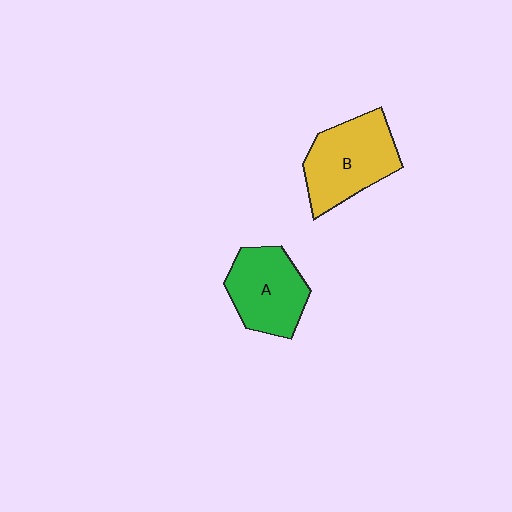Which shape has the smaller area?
Shape A (green).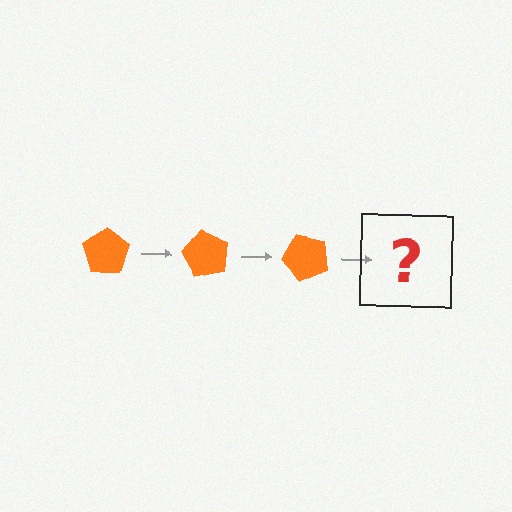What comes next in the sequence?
The next element should be an orange pentagon rotated 180 degrees.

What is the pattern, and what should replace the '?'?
The pattern is that the pentagon rotates 60 degrees each step. The '?' should be an orange pentagon rotated 180 degrees.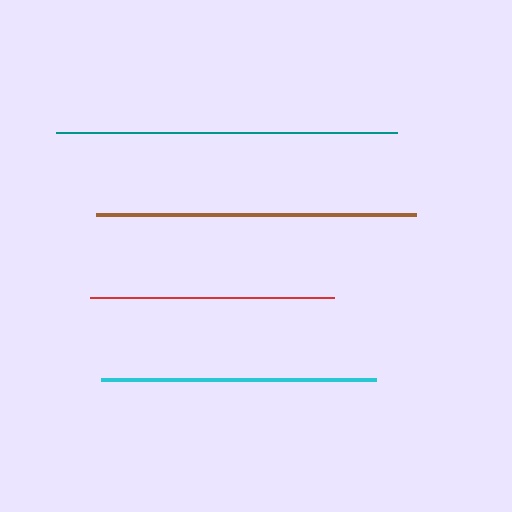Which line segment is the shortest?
The red line is the shortest at approximately 244 pixels.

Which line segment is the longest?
The teal line is the longest at approximately 342 pixels.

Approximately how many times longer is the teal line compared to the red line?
The teal line is approximately 1.4 times the length of the red line.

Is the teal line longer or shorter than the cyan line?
The teal line is longer than the cyan line.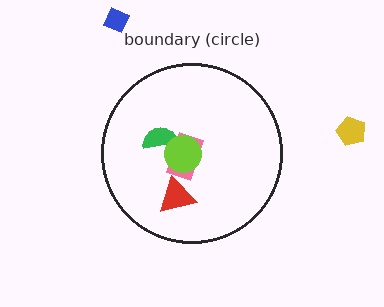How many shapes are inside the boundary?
4 inside, 2 outside.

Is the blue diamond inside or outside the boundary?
Outside.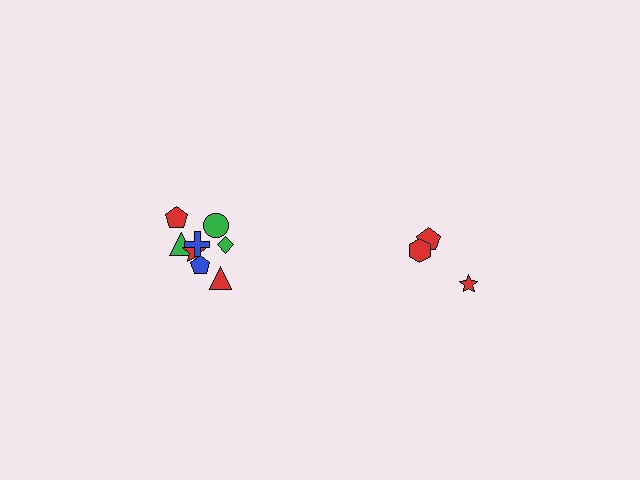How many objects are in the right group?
There are 3 objects.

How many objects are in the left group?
There are 8 objects.